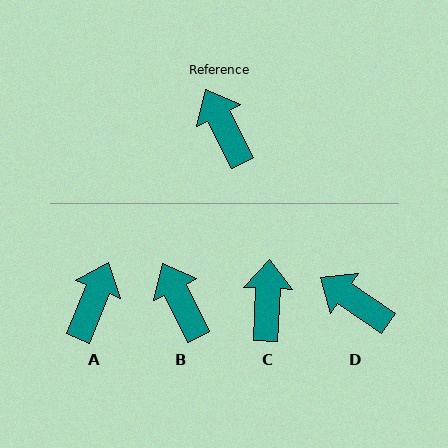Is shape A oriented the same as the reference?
No, it is off by about 48 degrees.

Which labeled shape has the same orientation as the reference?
B.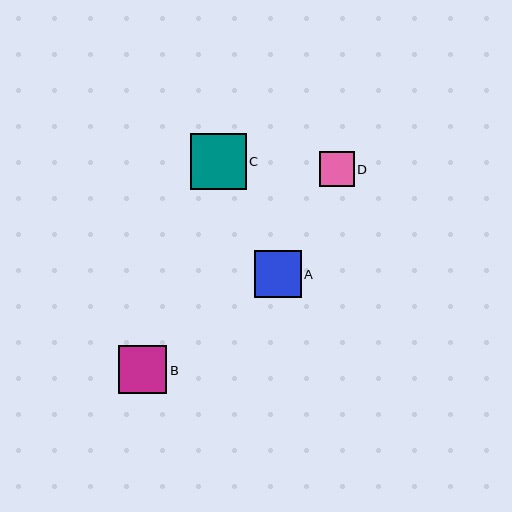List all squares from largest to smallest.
From largest to smallest: C, B, A, D.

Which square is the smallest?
Square D is the smallest with a size of approximately 35 pixels.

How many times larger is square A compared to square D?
Square A is approximately 1.4 times the size of square D.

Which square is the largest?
Square C is the largest with a size of approximately 55 pixels.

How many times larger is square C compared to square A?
Square C is approximately 1.2 times the size of square A.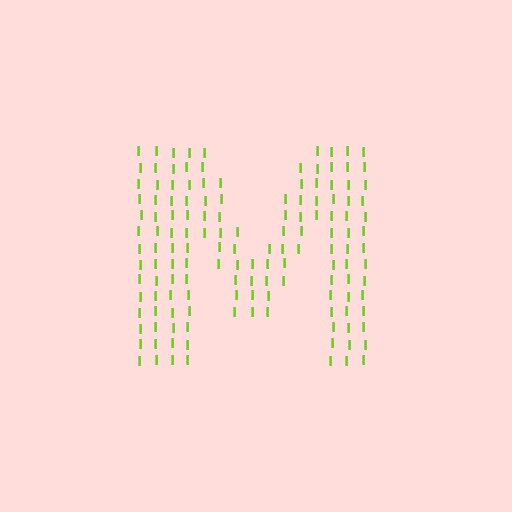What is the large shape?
The large shape is the letter M.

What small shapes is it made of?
It is made of small letter I's.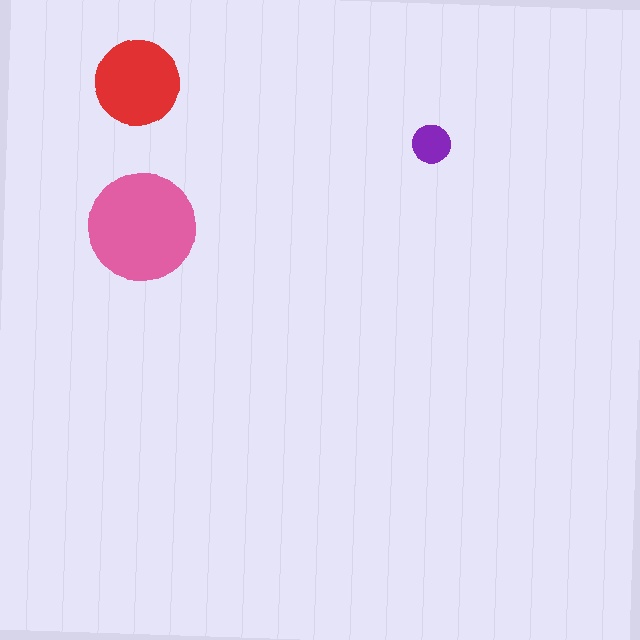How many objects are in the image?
There are 3 objects in the image.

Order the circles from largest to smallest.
the pink one, the red one, the purple one.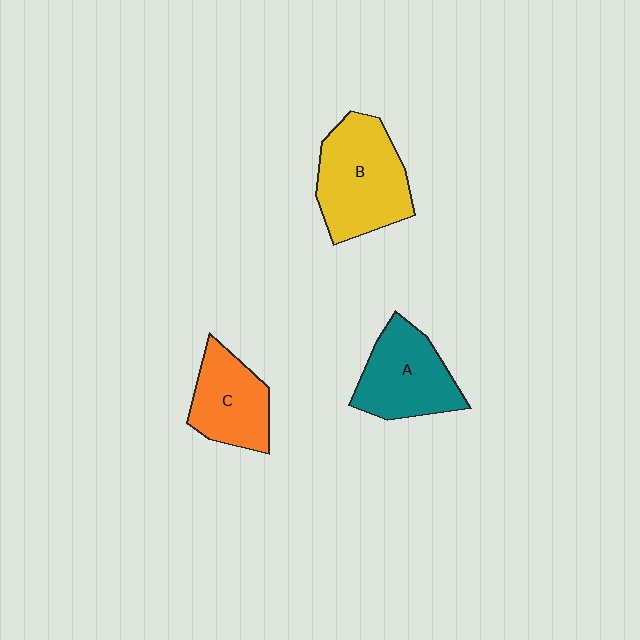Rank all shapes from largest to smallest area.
From largest to smallest: B (yellow), A (teal), C (orange).